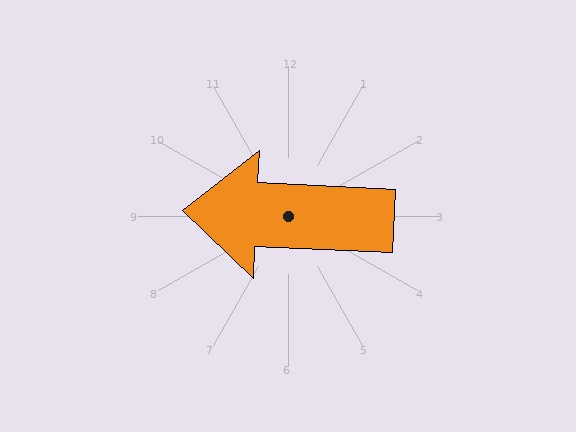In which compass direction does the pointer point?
West.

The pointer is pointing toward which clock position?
Roughly 9 o'clock.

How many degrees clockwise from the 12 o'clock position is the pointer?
Approximately 273 degrees.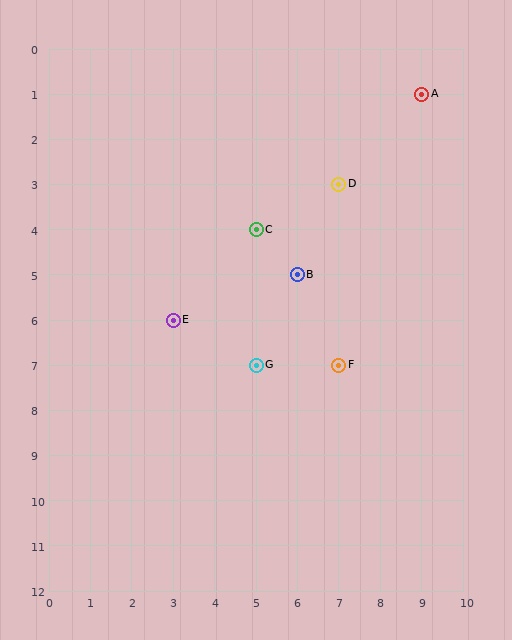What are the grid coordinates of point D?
Point D is at grid coordinates (7, 3).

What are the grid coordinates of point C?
Point C is at grid coordinates (5, 4).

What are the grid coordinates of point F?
Point F is at grid coordinates (7, 7).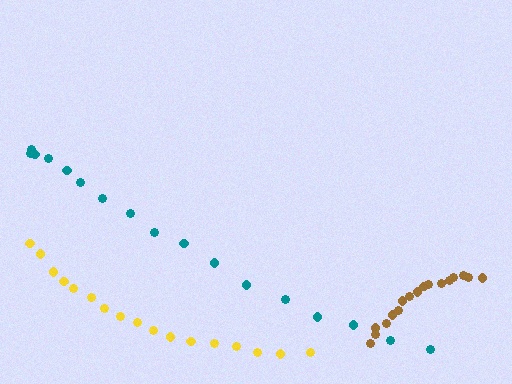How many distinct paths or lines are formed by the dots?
There are 3 distinct paths.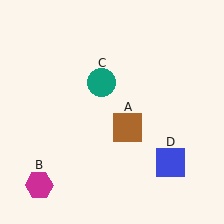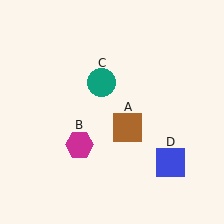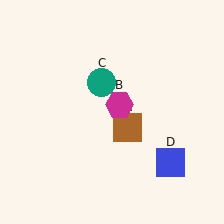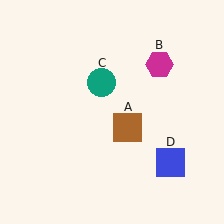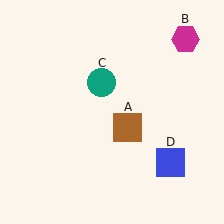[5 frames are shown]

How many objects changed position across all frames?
1 object changed position: magenta hexagon (object B).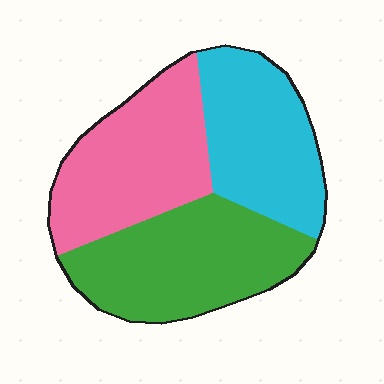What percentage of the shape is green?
Green covers 36% of the shape.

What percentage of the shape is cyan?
Cyan covers roughly 30% of the shape.